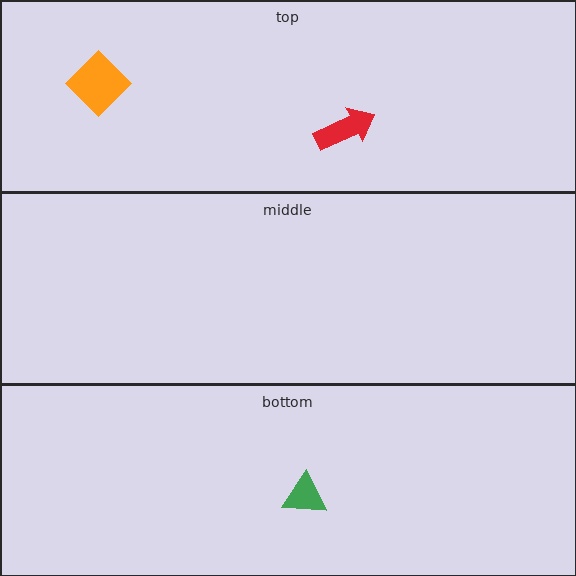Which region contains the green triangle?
The bottom region.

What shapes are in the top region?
The red arrow, the orange diamond.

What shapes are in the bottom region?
The green triangle.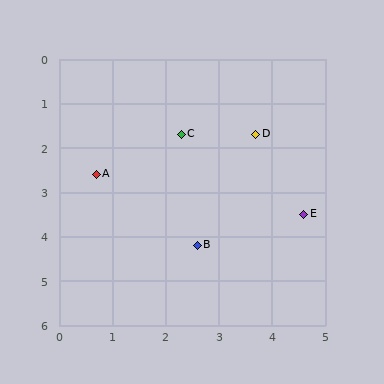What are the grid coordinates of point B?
Point B is at approximately (2.6, 4.2).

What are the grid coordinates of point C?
Point C is at approximately (2.3, 1.7).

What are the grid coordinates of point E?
Point E is at approximately (4.6, 3.5).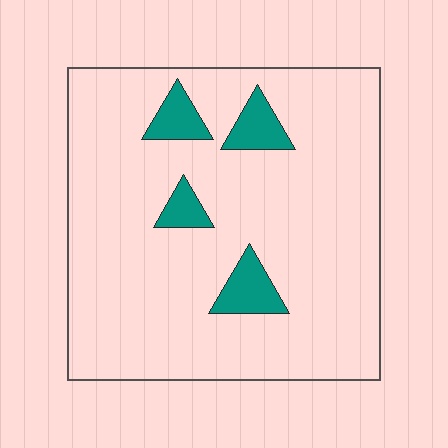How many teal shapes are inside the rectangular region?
4.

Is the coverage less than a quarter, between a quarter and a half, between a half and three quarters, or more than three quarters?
Less than a quarter.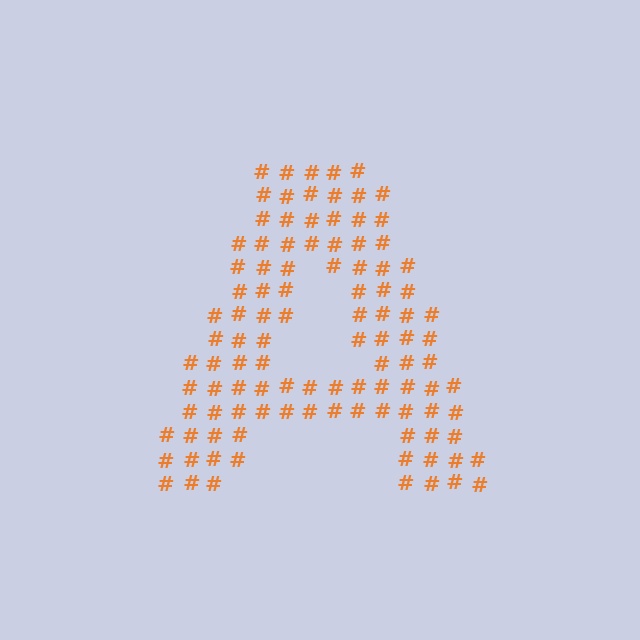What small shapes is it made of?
It is made of small hash symbols.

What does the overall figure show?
The overall figure shows the letter A.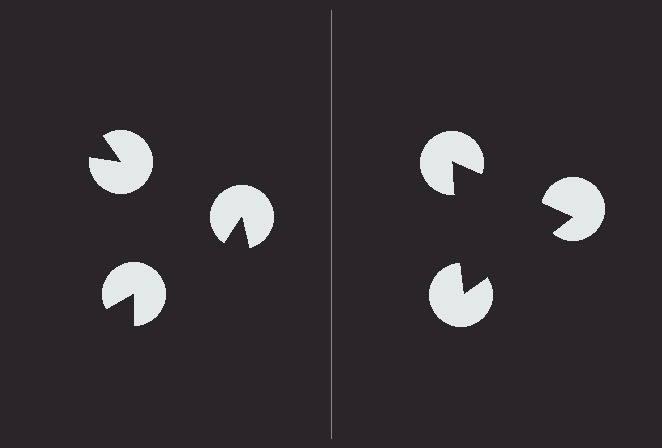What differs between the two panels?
The pac-man discs are positioned identically on both sides; only the wedge orientations differ. On the right they align to a triangle; on the left they are misaligned.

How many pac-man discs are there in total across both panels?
6 — 3 on each side.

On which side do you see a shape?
An illusory triangle appears on the right side. On the left side the wedge cuts are rotated, so no coherent shape forms.